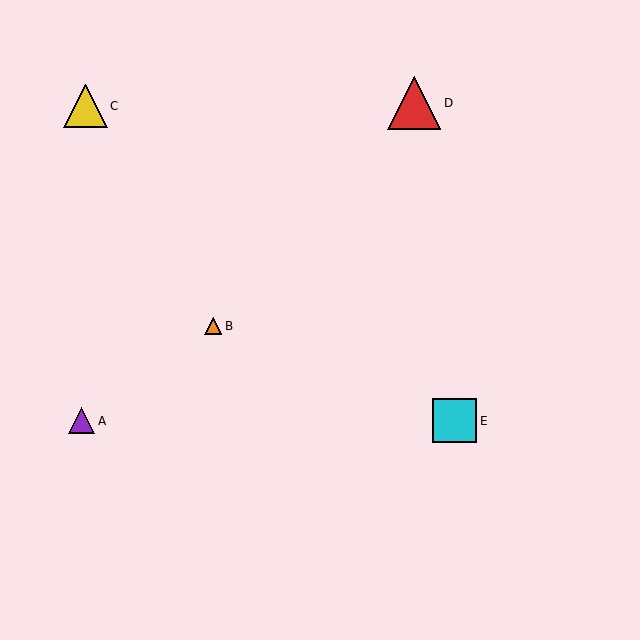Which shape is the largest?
The red triangle (labeled D) is the largest.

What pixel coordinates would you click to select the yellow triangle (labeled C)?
Click at (86, 106) to select the yellow triangle C.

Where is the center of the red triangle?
The center of the red triangle is at (414, 103).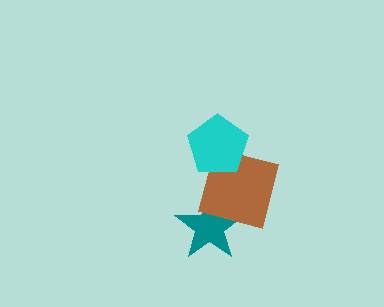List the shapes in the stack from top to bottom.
From top to bottom: the cyan pentagon, the brown square, the teal star.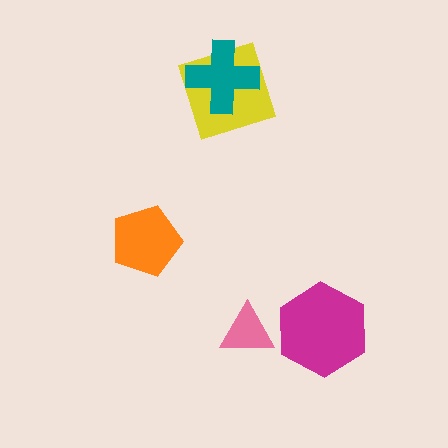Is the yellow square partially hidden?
Yes, it is partially covered by another shape.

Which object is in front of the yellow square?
The teal cross is in front of the yellow square.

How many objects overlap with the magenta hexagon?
0 objects overlap with the magenta hexagon.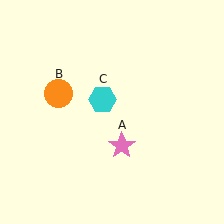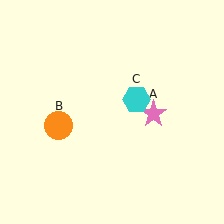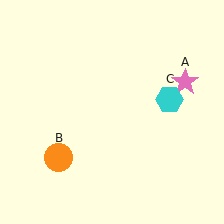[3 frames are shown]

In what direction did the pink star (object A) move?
The pink star (object A) moved up and to the right.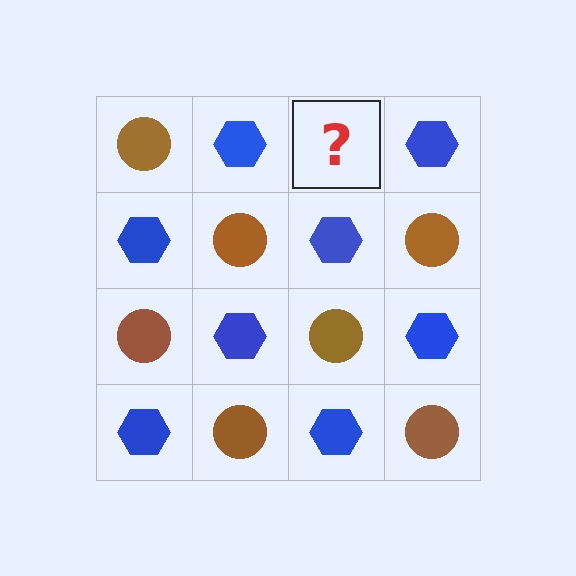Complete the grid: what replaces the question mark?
The question mark should be replaced with a brown circle.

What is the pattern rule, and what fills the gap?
The rule is that it alternates brown circle and blue hexagon in a checkerboard pattern. The gap should be filled with a brown circle.